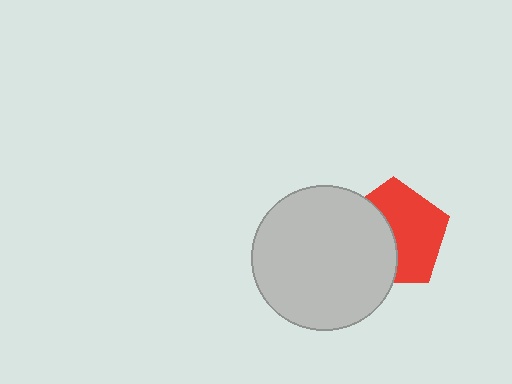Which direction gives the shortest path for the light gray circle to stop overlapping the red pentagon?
Moving left gives the shortest separation.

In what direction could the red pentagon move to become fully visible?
The red pentagon could move right. That would shift it out from behind the light gray circle entirely.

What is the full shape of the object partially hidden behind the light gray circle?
The partially hidden object is a red pentagon.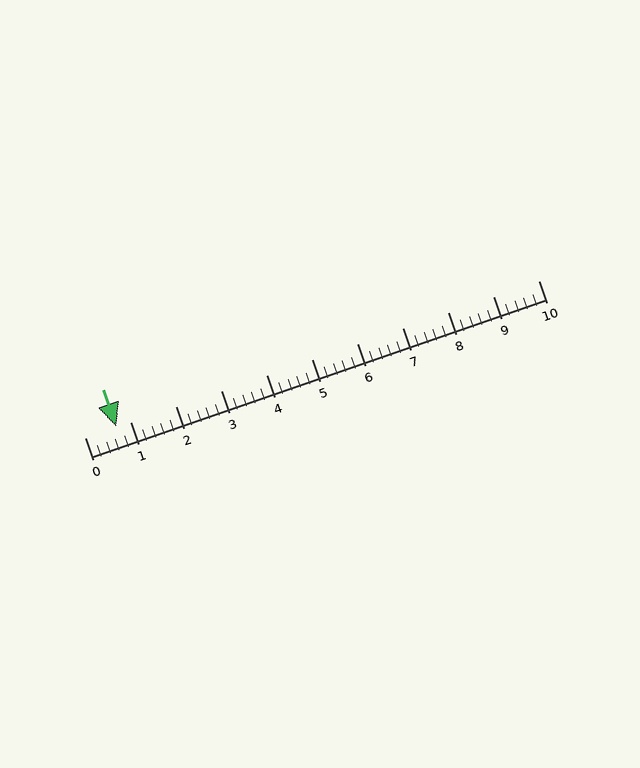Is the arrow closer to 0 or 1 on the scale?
The arrow is closer to 1.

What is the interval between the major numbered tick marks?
The major tick marks are spaced 1 units apart.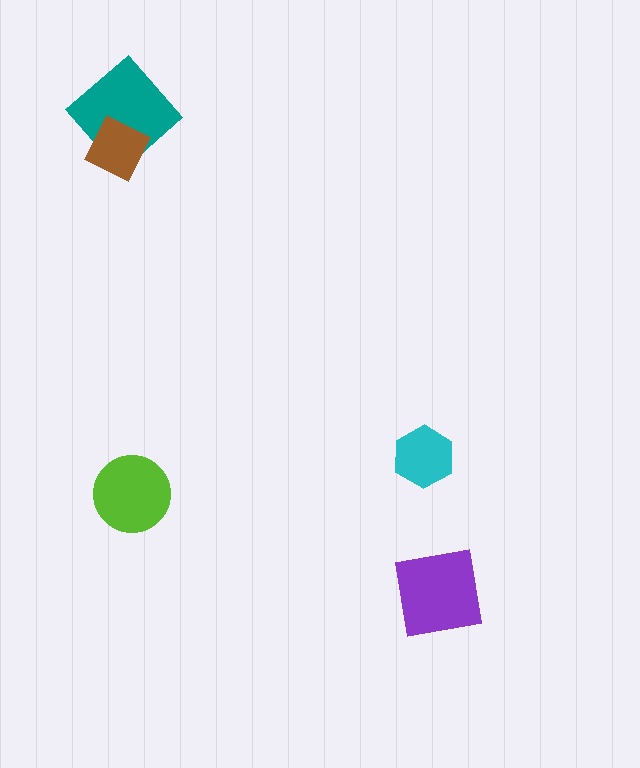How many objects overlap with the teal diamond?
1 object overlaps with the teal diamond.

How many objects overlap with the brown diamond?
1 object overlaps with the brown diamond.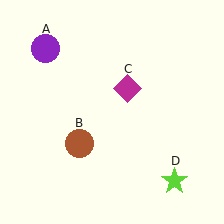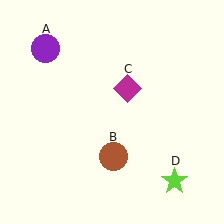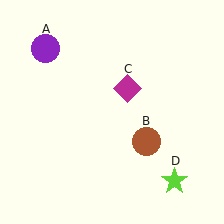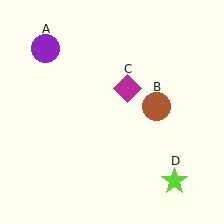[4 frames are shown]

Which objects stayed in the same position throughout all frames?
Purple circle (object A) and magenta diamond (object C) and lime star (object D) remained stationary.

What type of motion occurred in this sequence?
The brown circle (object B) rotated counterclockwise around the center of the scene.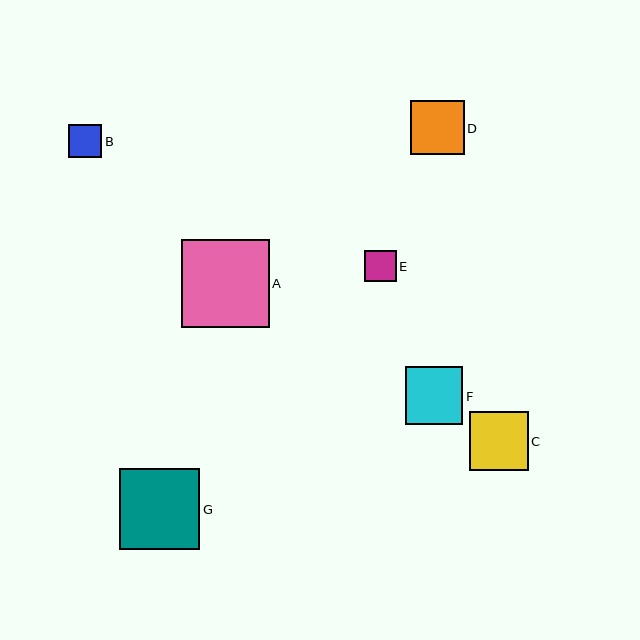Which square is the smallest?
Square E is the smallest with a size of approximately 32 pixels.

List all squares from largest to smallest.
From largest to smallest: A, G, C, F, D, B, E.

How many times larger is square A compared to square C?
Square A is approximately 1.5 times the size of square C.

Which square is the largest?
Square A is the largest with a size of approximately 88 pixels.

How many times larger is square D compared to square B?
Square D is approximately 1.6 times the size of square B.